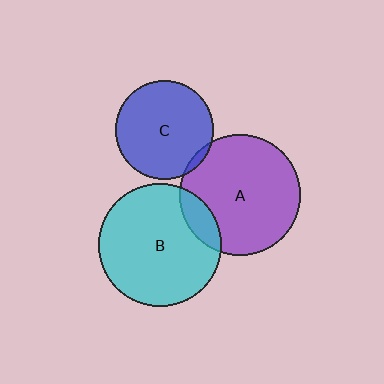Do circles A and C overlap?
Yes.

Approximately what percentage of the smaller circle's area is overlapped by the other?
Approximately 5%.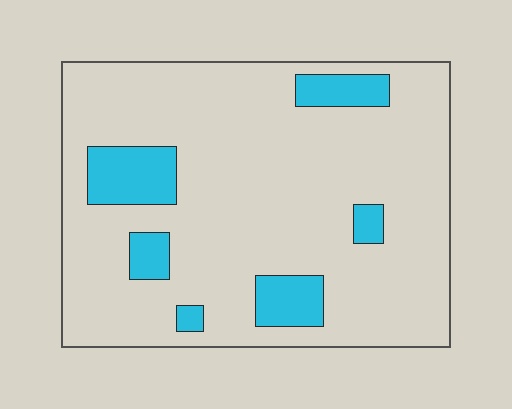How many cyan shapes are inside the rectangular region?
6.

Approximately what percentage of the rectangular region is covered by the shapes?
Approximately 15%.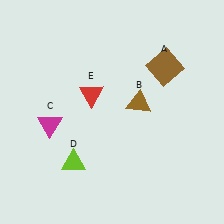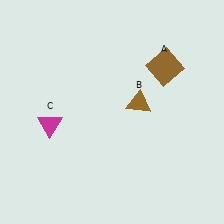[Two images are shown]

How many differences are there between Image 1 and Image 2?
There are 2 differences between the two images.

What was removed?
The lime triangle (D), the red triangle (E) were removed in Image 2.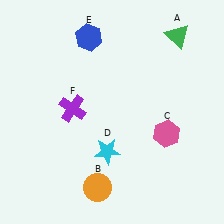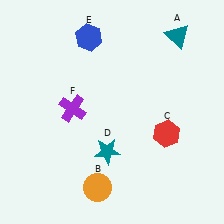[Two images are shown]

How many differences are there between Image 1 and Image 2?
There are 3 differences between the two images.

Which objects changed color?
A changed from green to teal. C changed from pink to red. D changed from cyan to teal.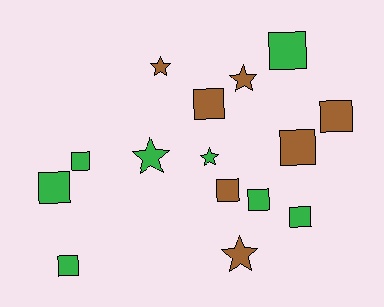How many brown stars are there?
There are 3 brown stars.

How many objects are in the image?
There are 15 objects.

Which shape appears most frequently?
Square, with 10 objects.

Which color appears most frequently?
Green, with 8 objects.